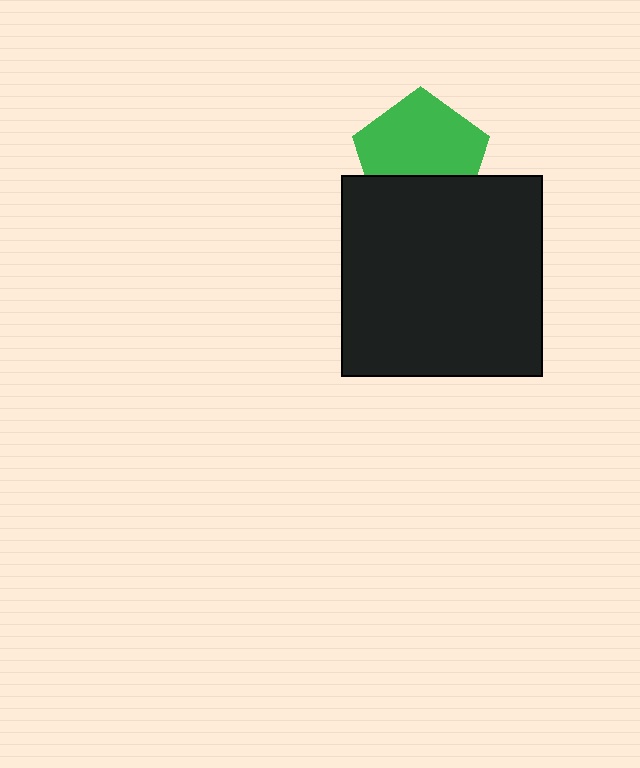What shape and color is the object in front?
The object in front is a black square.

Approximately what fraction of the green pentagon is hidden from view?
Roughly 33% of the green pentagon is hidden behind the black square.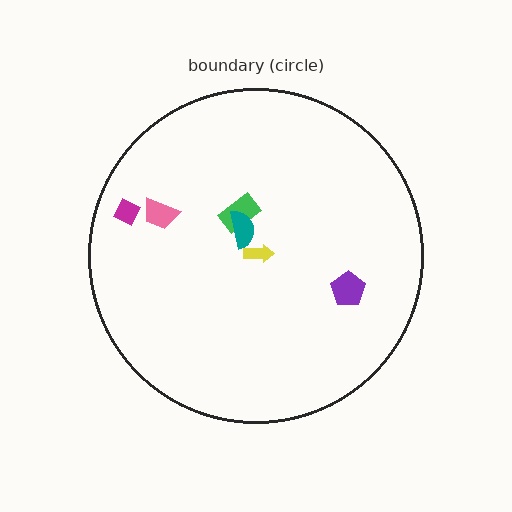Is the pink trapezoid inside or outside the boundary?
Inside.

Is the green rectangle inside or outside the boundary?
Inside.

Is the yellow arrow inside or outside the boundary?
Inside.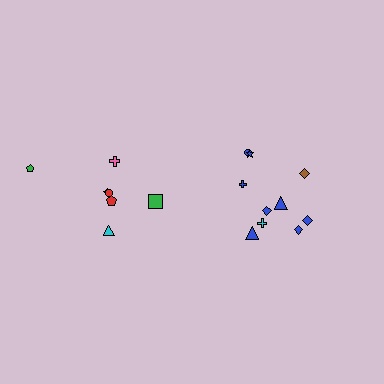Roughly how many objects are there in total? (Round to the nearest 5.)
Roughly 15 objects in total.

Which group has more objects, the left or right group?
The right group.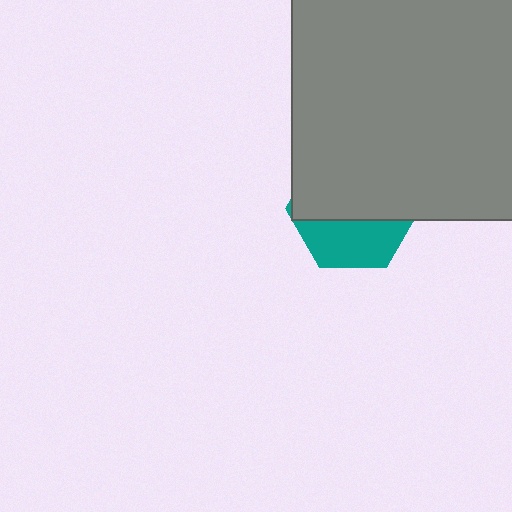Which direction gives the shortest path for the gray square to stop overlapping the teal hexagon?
Moving up gives the shortest separation.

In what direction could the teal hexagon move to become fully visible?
The teal hexagon could move down. That would shift it out from behind the gray square entirely.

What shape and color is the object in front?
The object in front is a gray square.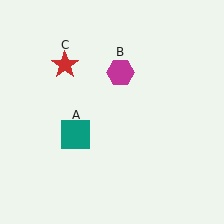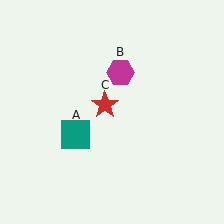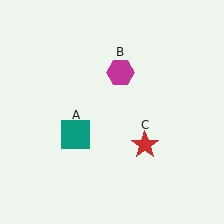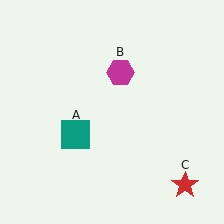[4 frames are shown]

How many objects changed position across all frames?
1 object changed position: red star (object C).